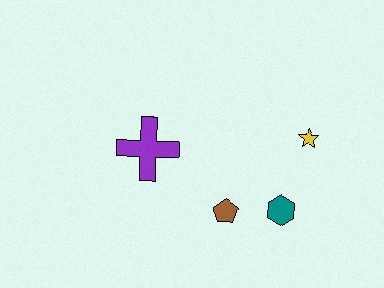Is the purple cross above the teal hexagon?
Yes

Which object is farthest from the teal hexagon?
The purple cross is farthest from the teal hexagon.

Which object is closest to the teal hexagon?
The brown pentagon is closest to the teal hexagon.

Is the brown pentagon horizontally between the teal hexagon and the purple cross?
Yes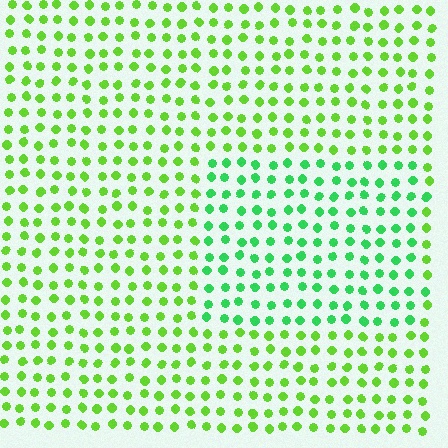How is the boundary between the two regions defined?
The boundary is defined purely by a slight shift in hue (about 34 degrees). Spacing, size, and orientation are identical on both sides.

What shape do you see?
I see a rectangle.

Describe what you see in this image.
The image is filled with small lime elements in a uniform arrangement. A rectangle-shaped region is visible where the elements are tinted to a slightly different hue, forming a subtle color boundary.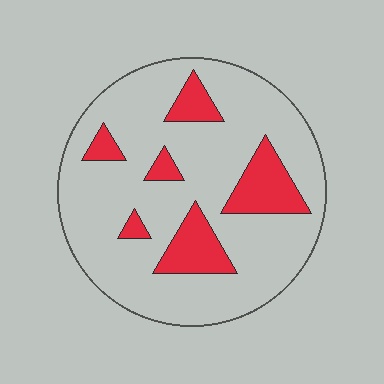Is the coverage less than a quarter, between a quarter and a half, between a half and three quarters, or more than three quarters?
Less than a quarter.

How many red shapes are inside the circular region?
6.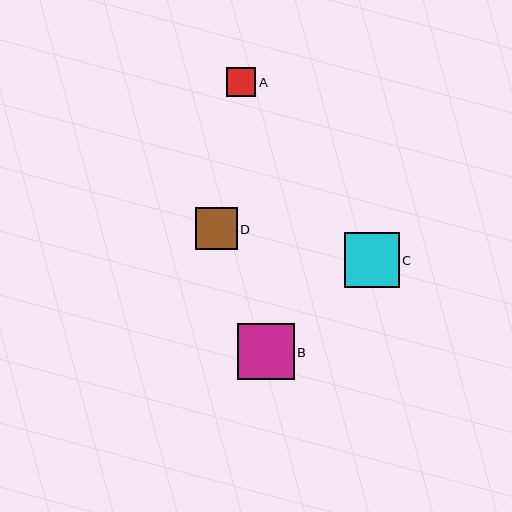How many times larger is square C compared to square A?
Square C is approximately 1.9 times the size of square A.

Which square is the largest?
Square B is the largest with a size of approximately 56 pixels.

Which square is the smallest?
Square A is the smallest with a size of approximately 29 pixels.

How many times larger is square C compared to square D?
Square C is approximately 1.3 times the size of square D.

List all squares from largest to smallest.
From largest to smallest: B, C, D, A.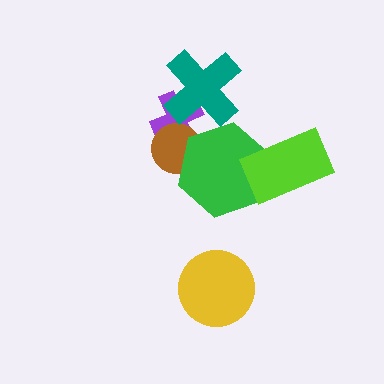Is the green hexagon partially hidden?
Yes, it is partially covered by another shape.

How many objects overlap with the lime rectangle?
1 object overlaps with the lime rectangle.